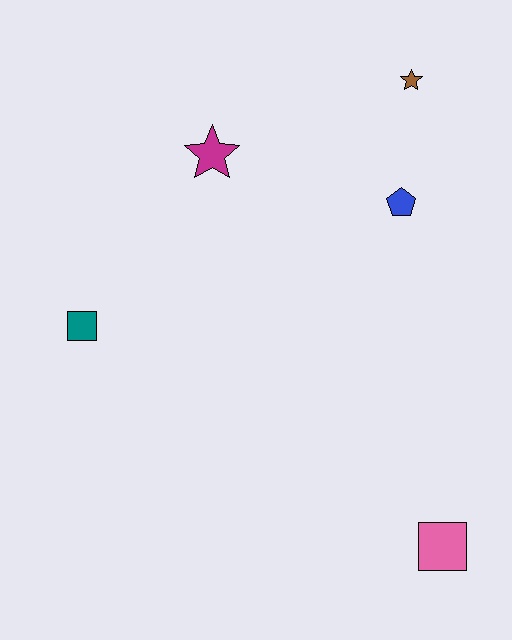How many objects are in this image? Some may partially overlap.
There are 5 objects.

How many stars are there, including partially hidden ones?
There are 2 stars.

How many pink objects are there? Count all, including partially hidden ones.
There is 1 pink object.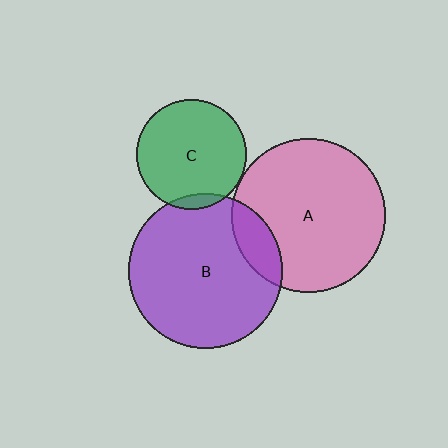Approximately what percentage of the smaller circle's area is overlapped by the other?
Approximately 5%.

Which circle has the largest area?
Circle B (purple).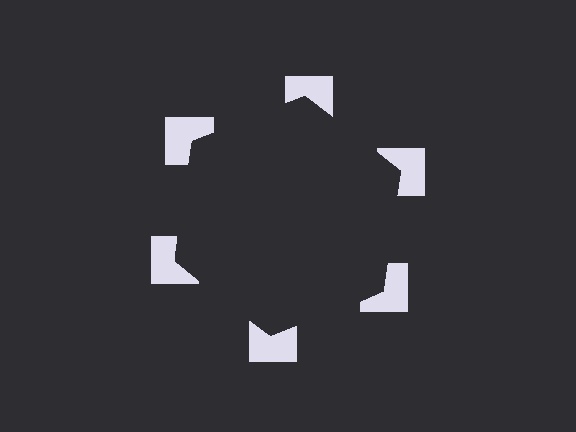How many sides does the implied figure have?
6 sides.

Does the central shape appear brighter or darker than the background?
It typically appears slightly darker than the background, even though no actual brightness change is drawn.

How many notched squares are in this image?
There are 6 — one at each vertex of the illusory hexagon.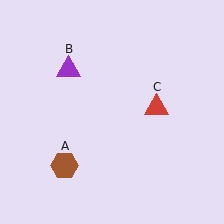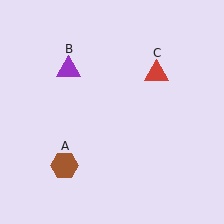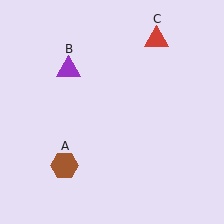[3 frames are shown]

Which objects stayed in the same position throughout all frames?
Brown hexagon (object A) and purple triangle (object B) remained stationary.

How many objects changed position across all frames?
1 object changed position: red triangle (object C).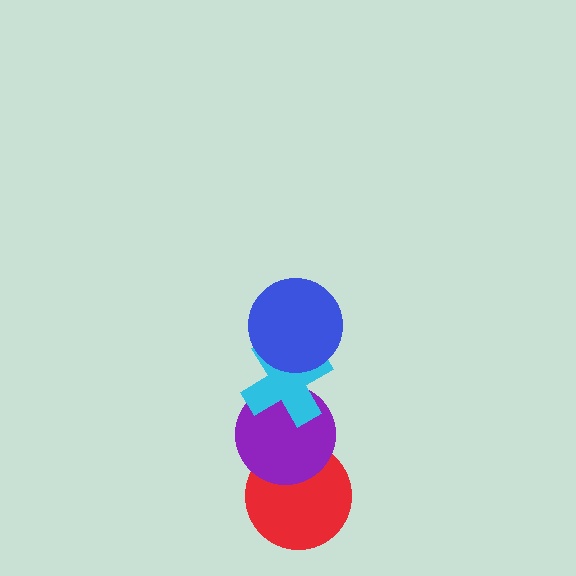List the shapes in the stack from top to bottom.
From top to bottom: the blue circle, the cyan cross, the purple circle, the red circle.